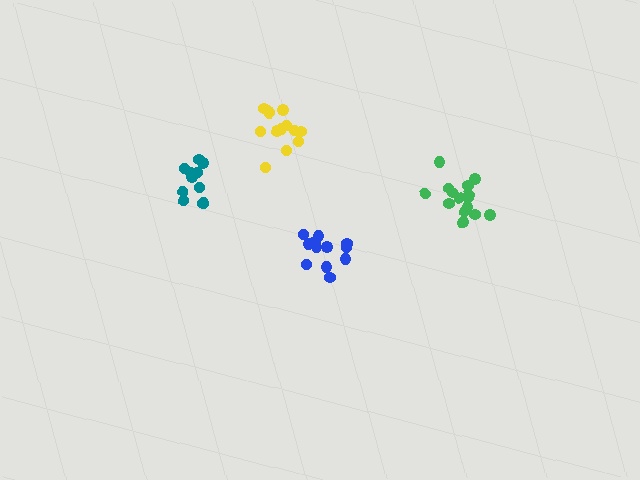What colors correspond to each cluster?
The clusters are colored: blue, yellow, teal, green.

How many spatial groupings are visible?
There are 4 spatial groupings.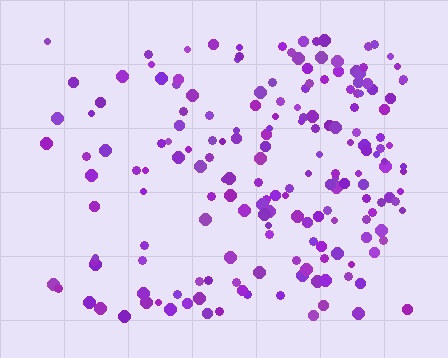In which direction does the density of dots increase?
From left to right, with the right side densest.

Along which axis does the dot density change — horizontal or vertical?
Horizontal.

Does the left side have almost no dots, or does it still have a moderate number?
Still a moderate number, just noticeably fewer than the right.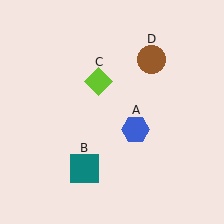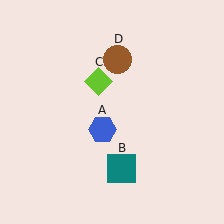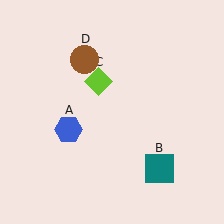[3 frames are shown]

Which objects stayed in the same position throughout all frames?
Lime diamond (object C) remained stationary.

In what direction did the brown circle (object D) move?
The brown circle (object D) moved left.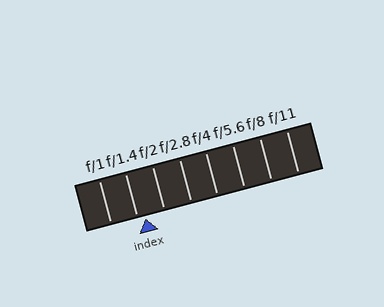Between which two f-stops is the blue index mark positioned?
The index mark is between f/1.4 and f/2.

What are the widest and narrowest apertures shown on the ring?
The widest aperture shown is f/1 and the narrowest is f/11.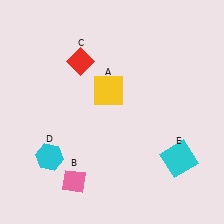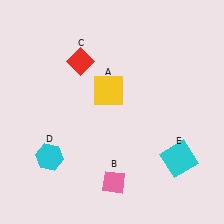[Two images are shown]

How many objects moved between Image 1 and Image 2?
1 object moved between the two images.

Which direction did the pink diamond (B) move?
The pink diamond (B) moved right.